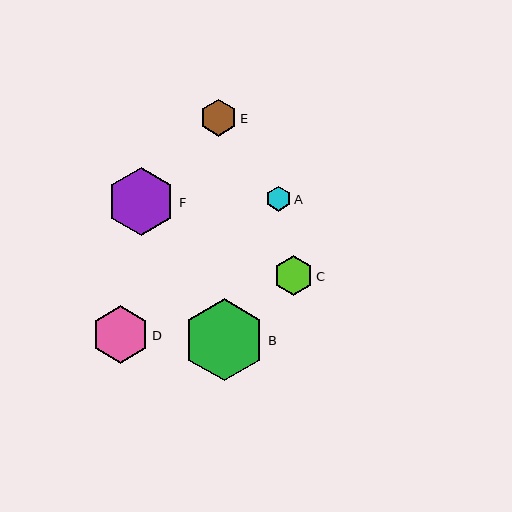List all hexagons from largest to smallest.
From largest to smallest: B, F, D, C, E, A.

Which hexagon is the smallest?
Hexagon A is the smallest with a size of approximately 25 pixels.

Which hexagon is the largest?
Hexagon B is the largest with a size of approximately 82 pixels.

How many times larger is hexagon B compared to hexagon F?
Hexagon B is approximately 1.2 times the size of hexagon F.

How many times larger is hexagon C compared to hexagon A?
Hexagon C is approximately 1.6 times the size of hexagon A.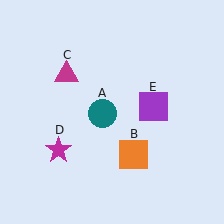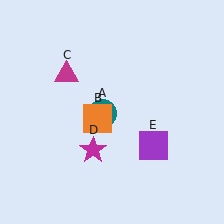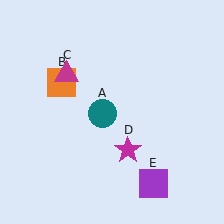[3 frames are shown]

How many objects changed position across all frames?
3 objects changed position: orange square (object B), magenta star (object D), purple square (object E).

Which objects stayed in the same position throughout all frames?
Teal circle (object A) and magenta triangle (object C) remained stationary.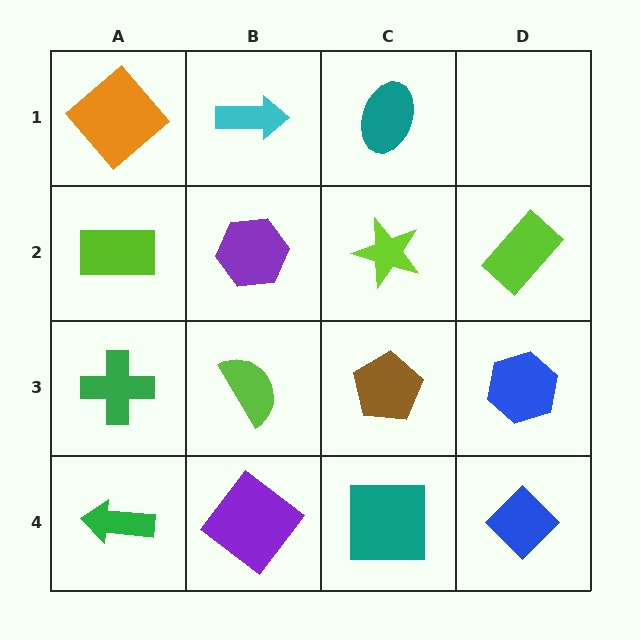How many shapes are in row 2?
4 shapes.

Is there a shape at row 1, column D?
No, that cell is empty.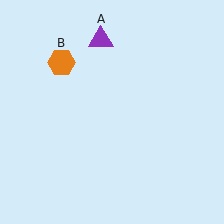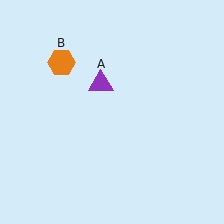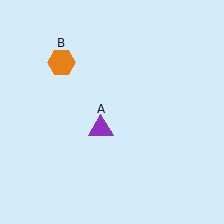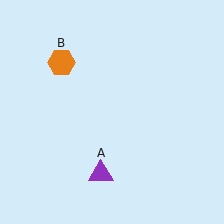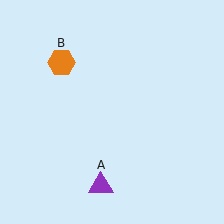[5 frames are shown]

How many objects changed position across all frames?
1 object changed position: purple triangle (object A).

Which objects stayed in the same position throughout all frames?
Orange hexagon (object B) remained stationary.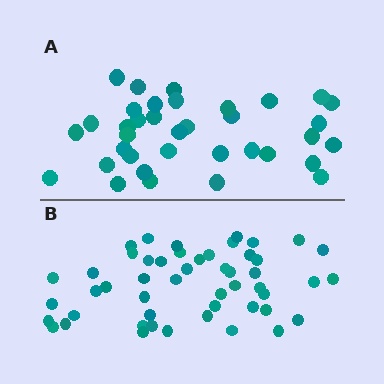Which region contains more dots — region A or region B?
Region B (the bottom region) has more dots.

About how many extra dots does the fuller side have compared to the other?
Region B has approximately 15 more dots than region A.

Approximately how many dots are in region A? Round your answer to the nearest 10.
About 40 dots. (The exact count is 36, which rounds to 40.)